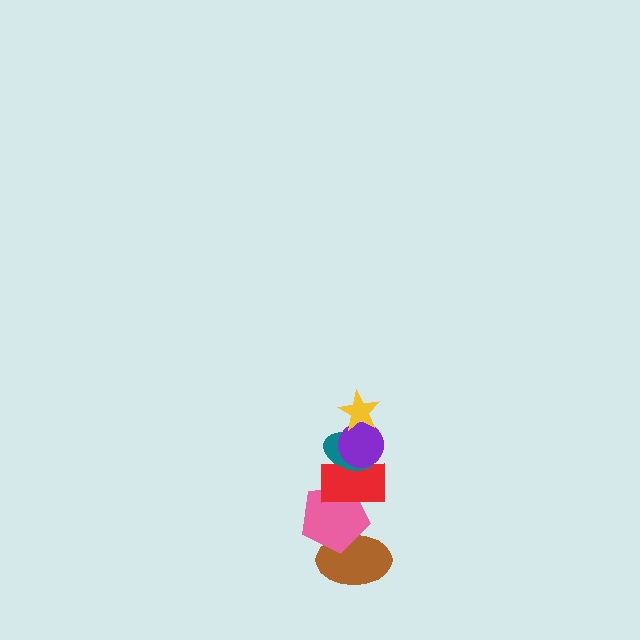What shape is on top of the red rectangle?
The teal ellipse is on top of the red rectangle.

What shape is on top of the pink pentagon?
The red rectangle is on top of the pink pentagon.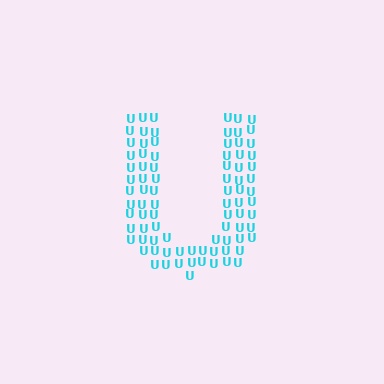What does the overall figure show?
The overall figure shows the letter U.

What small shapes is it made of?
It is made of small letter U's.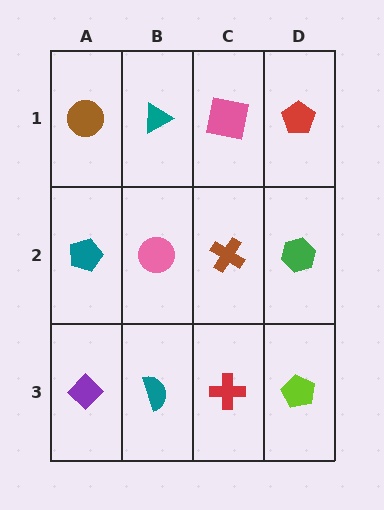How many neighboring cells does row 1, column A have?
2.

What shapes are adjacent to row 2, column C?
A pink square (row 1, column C), a red cross (row 3, column C), a pink circle (row 2, column B), a green hexagon (row 2, column D).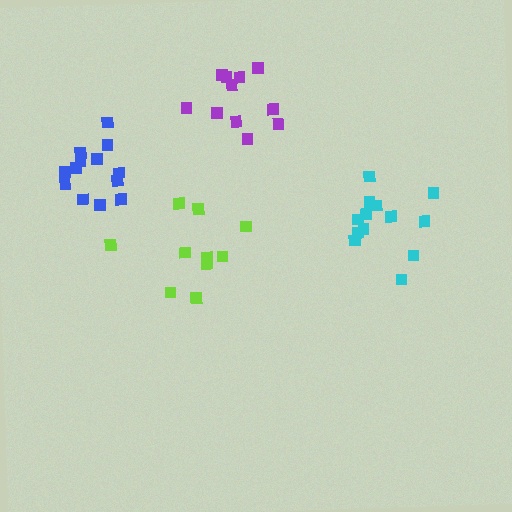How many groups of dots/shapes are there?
There are 4 groups.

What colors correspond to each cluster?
The clusters are colored: lime, cyan, blue, purple.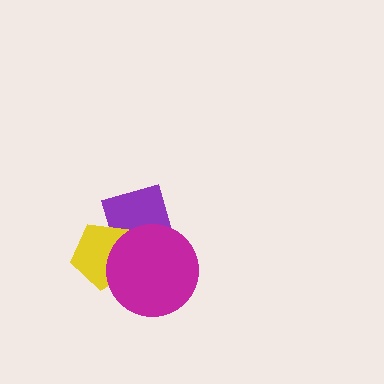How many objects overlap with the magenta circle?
2 objects overlap with the magenta circle.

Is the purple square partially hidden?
Yes, it is partially covered by another shape.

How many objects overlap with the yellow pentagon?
2 objects overlap with the yellow pentagon.